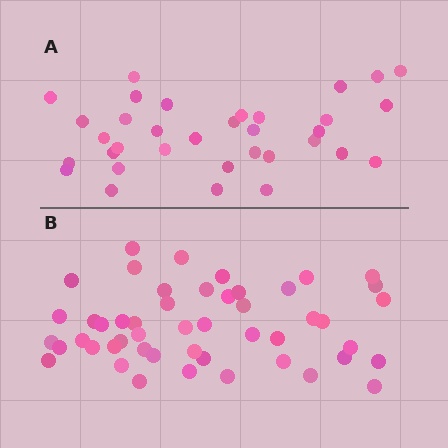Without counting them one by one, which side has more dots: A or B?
Region B (the bottom region) has more dots.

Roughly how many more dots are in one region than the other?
Region B has approximately 15 more dots than region A.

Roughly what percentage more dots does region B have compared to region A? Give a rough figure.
About 45% more.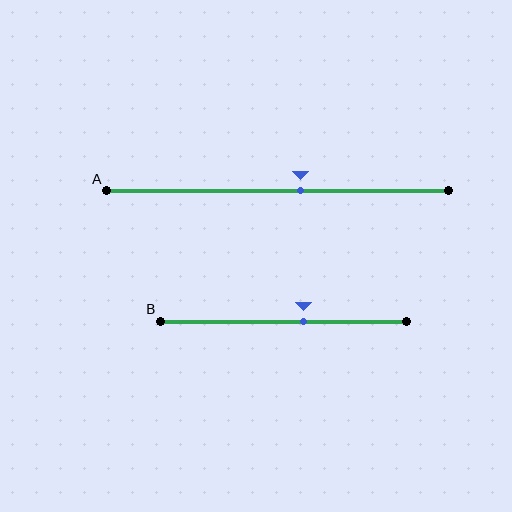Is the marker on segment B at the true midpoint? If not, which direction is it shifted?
No, the marker on segment B is shifted to the right by about 8% of the segment length.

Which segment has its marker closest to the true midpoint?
Segment A has its marker closest to the true midpoint.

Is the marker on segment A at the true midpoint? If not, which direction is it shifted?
No, the marker on segment A is shifted to the right by about 7% of the segment length.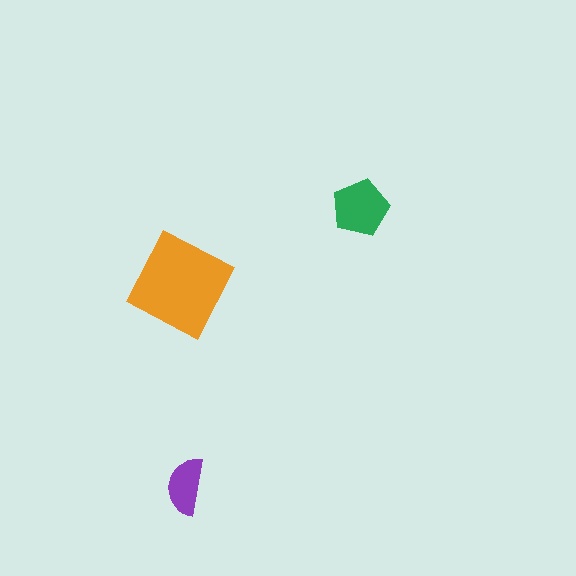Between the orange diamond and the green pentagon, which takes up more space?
The orange diamond.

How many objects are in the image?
There are 3 objects in the image.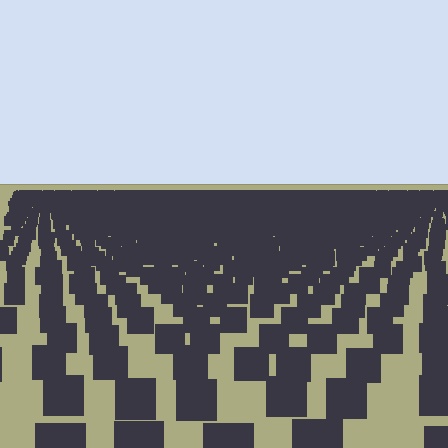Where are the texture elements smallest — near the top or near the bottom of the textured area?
Near the top.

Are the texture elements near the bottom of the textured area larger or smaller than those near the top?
Larger. Near the bottom, elements are closer to the viewer and appear at a bigger on-screen size.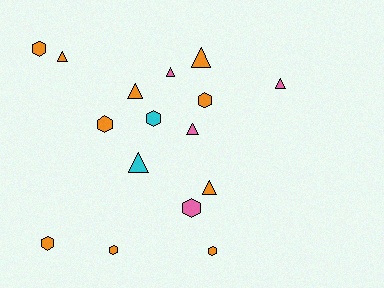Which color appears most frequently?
Orange, with 10 objects.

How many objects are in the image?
There are 16 objects.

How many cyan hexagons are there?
There is 1 cyan hexagon.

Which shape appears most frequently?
Triangle, with 8 objects.